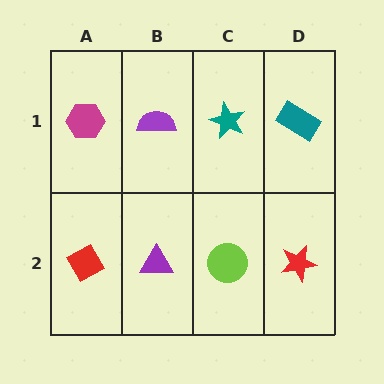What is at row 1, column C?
A teal star.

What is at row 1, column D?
A teal rectangle.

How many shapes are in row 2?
4 shapes.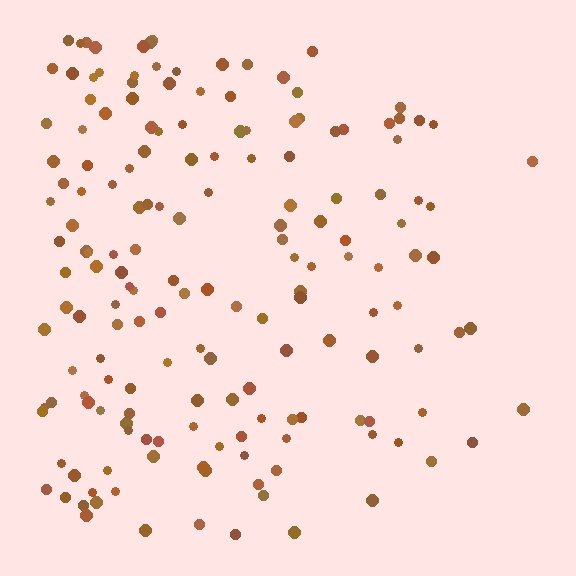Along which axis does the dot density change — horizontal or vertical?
Horizontal.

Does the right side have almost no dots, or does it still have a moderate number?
Still a moderate number, just noticeably fewer than the left.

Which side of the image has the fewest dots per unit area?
The right.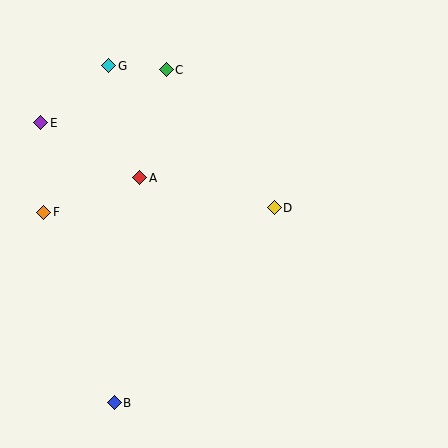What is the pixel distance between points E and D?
The distance between E and D is 248 pixels.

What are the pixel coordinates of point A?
Point A is at (140, 178).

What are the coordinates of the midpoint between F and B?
The midpoint between F and B is at (79, 308).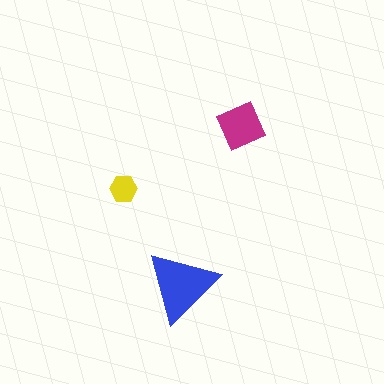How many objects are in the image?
There are 3 objects in the image.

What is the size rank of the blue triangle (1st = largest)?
1st.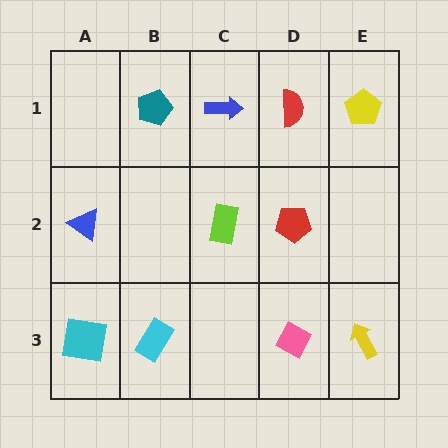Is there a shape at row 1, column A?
No, that cell is empty.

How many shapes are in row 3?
4 shapes.